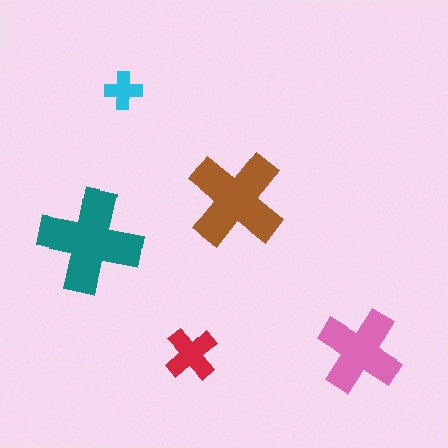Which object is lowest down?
The red cross is bottommost.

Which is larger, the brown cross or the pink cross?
The brown one.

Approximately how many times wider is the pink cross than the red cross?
About 1.5 times wider.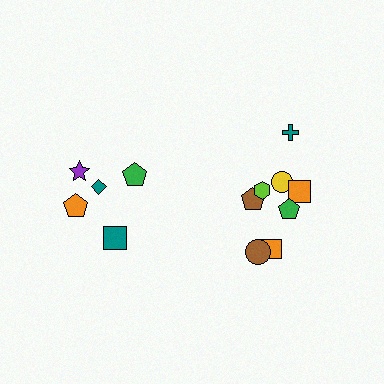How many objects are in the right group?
There are 8 objects.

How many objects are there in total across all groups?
There are 13 objects.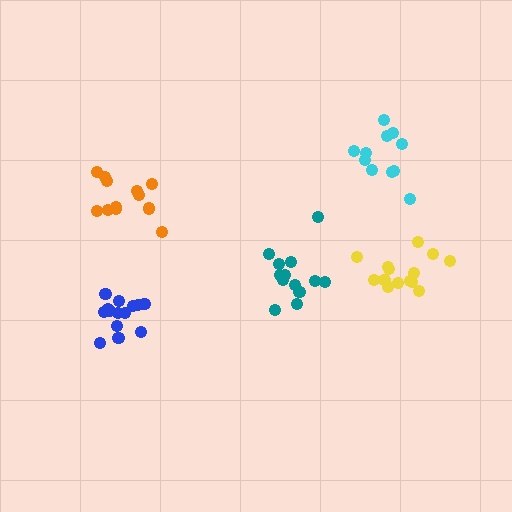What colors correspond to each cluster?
The clusters are colored: orange, cyan, teal, blue, yellow.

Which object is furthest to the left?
The blue cluster is leftmost.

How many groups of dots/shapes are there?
There are 5 groups.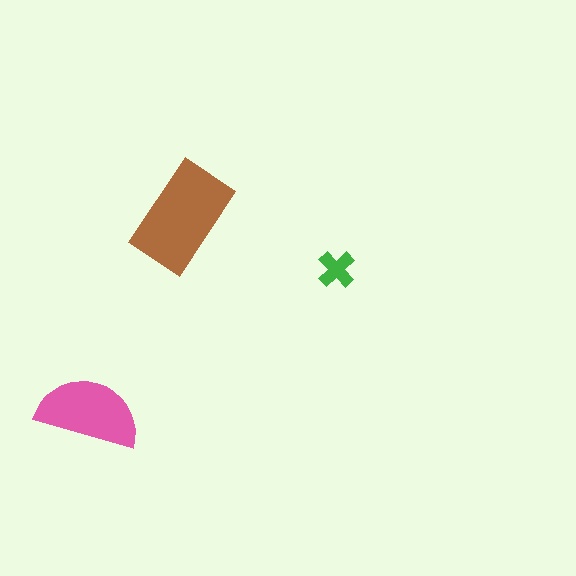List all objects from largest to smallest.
The brown rectangle, the pink semicircle, the green cross.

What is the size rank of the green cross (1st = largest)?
3rd.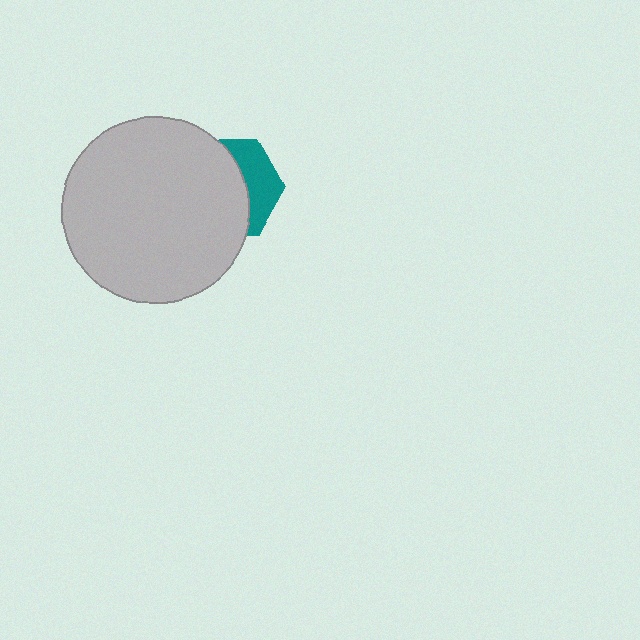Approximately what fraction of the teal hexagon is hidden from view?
Roughly 65% of the teal hexagon is hidden behind the light gray circle.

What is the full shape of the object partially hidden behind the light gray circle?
The partially hidden object is a teal hexagon.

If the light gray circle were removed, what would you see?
You would see the complete teal hexagon.